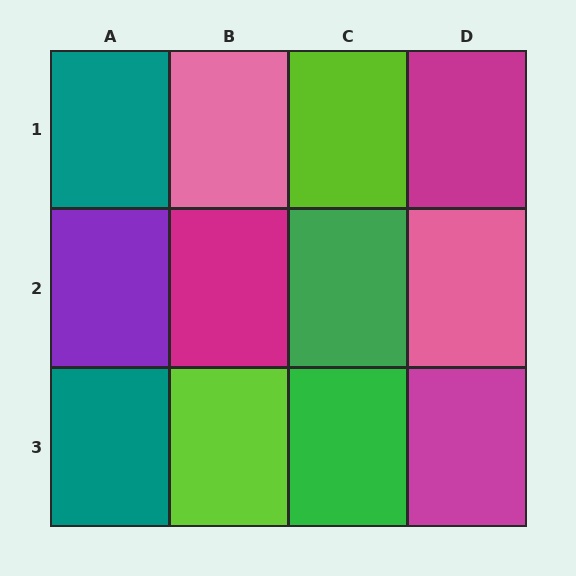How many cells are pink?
2 cells are pink.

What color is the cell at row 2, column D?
Pink.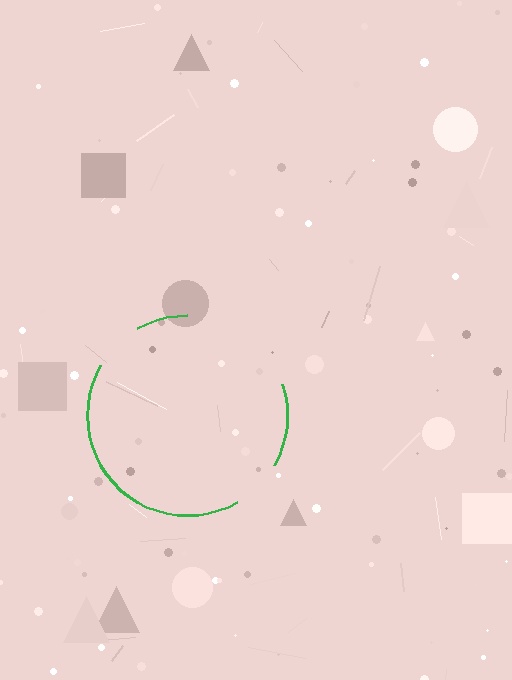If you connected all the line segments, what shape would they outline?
They would outline a circle.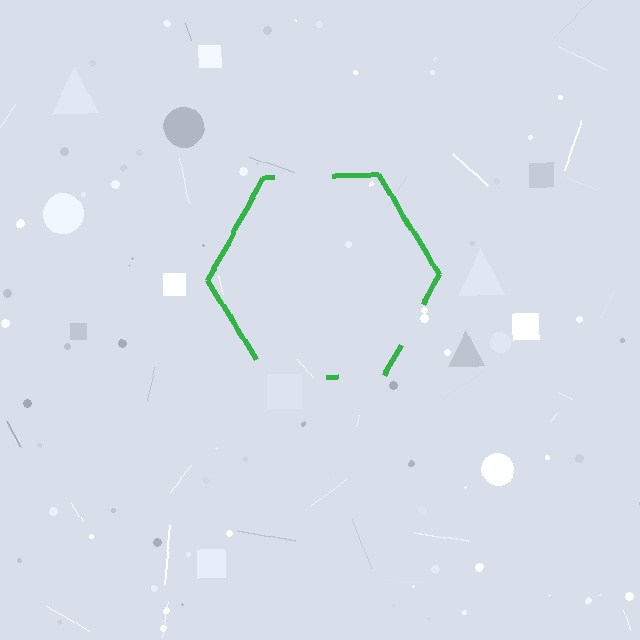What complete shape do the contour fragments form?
The contour fragments form a hexagon.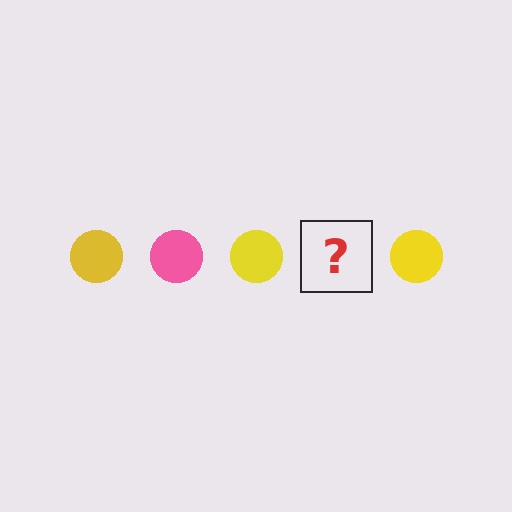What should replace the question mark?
The question mark should be replaced with a pink circle.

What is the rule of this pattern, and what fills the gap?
The rule is that the pattern cycles through yellow, pink circles. The gap should be filled with a pink circle.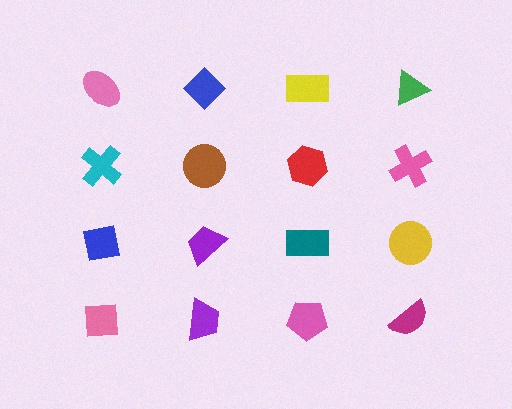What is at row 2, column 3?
A red hexagon.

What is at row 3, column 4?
A yellow circle.